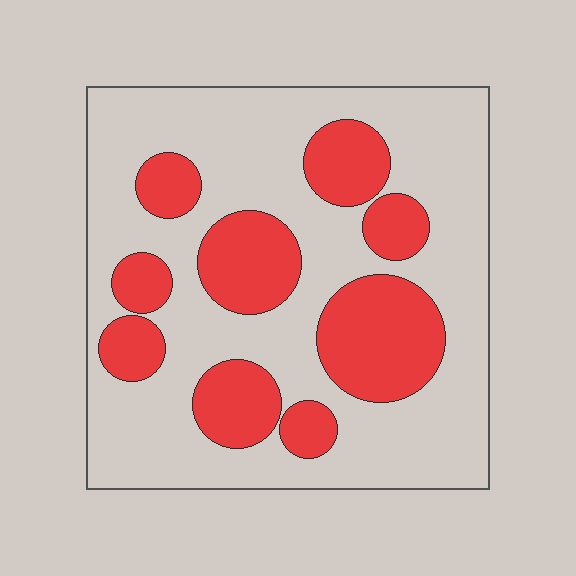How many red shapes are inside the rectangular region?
9.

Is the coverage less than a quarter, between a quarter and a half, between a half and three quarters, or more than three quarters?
Between a quarter and a half.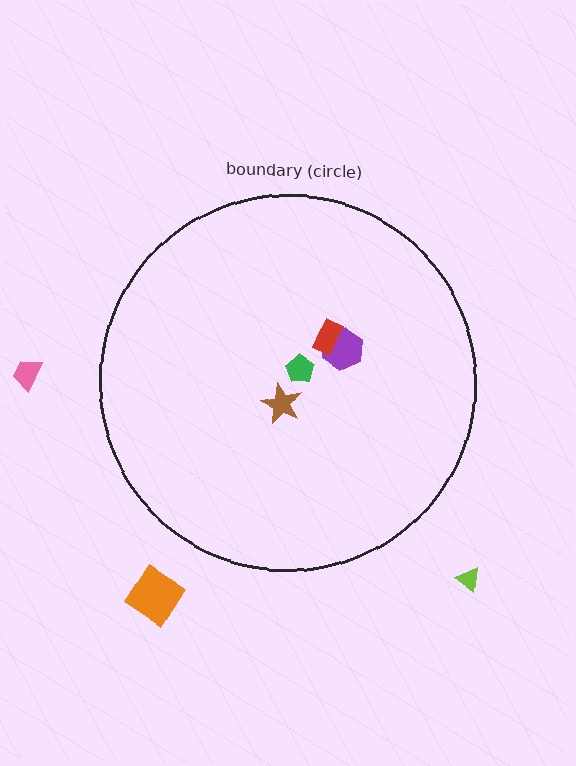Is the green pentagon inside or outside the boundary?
Inside.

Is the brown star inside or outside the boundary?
Inside.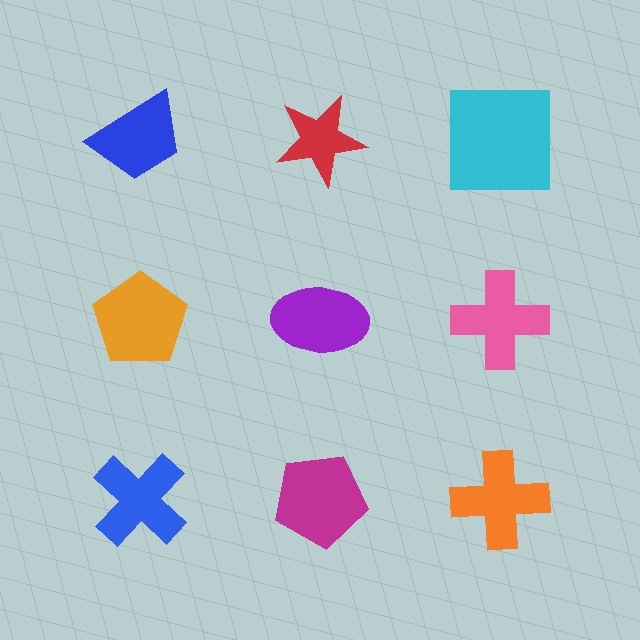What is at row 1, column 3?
A cyan square.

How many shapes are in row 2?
3 shapes.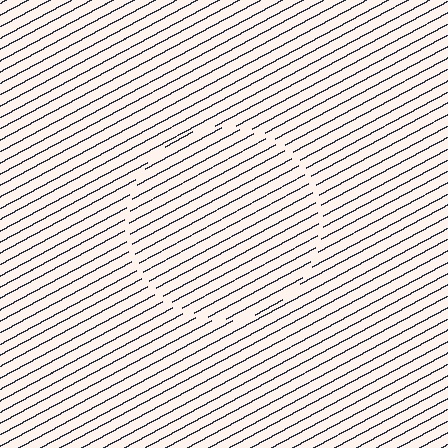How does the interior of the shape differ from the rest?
The interior of the shape contains the same grating, shifted by half a period — the contour is defined by the phase discontinuity where line-ends from the inner and outer gratings abut.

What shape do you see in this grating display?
An illusory circle. The interior of the shape contains the same grating, shifted by half a period — the contour is defined by the phase discontinuity where line-ends from the inner and outer gratings abut.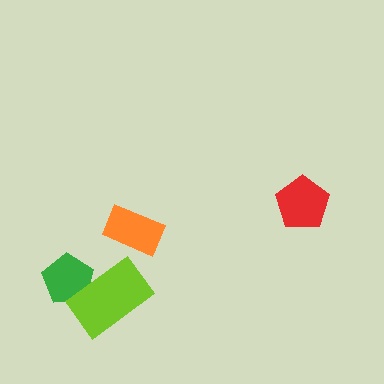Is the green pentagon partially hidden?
Yes, it is partially covered by another shape.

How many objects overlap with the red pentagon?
0 objects overlap with the red pentagon.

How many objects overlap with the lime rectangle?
1 object overlaps with the lime rectangle.